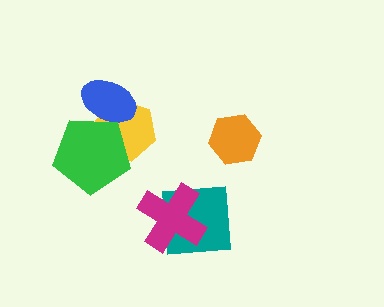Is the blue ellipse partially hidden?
Yes, it is partially covered by another shape.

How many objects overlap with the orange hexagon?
0 objects overlap with the orange hexagon.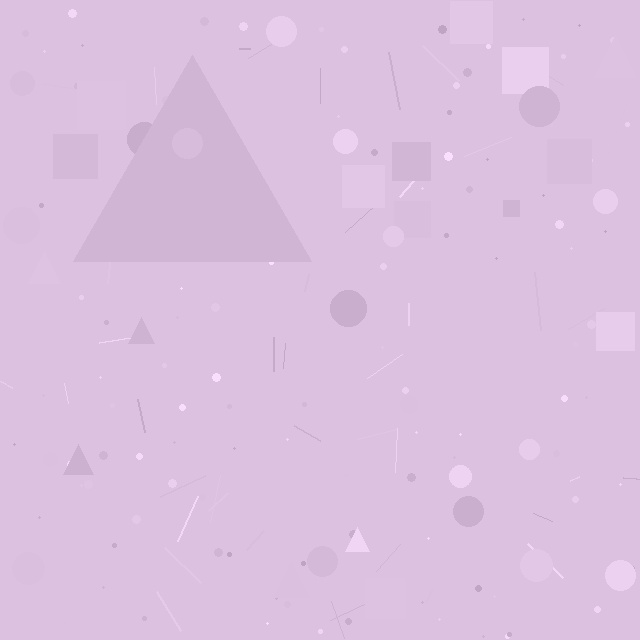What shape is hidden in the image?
A triangle is hidden in the image.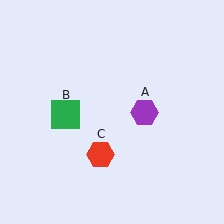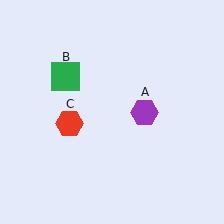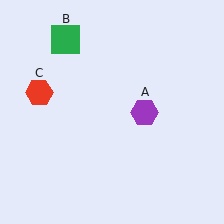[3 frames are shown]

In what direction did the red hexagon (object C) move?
The red hexagon (object C) moved up and to the left.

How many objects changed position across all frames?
2 objects changed position: green square (object B), red hexagon (object C).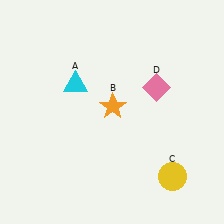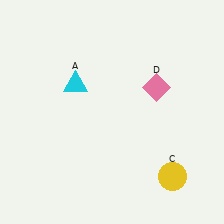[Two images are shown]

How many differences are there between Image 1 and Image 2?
There is 1 difference between the two images.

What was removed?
The orange star (B) was removed in Image 2.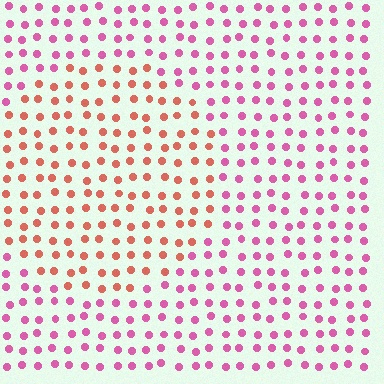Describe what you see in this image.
The image is filled with small pink elements in a uniform arrangement. A circle-shaped region is visible where the elements are tinted to a slightly different hue, forming a subtle color boundary.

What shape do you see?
I see a circle.